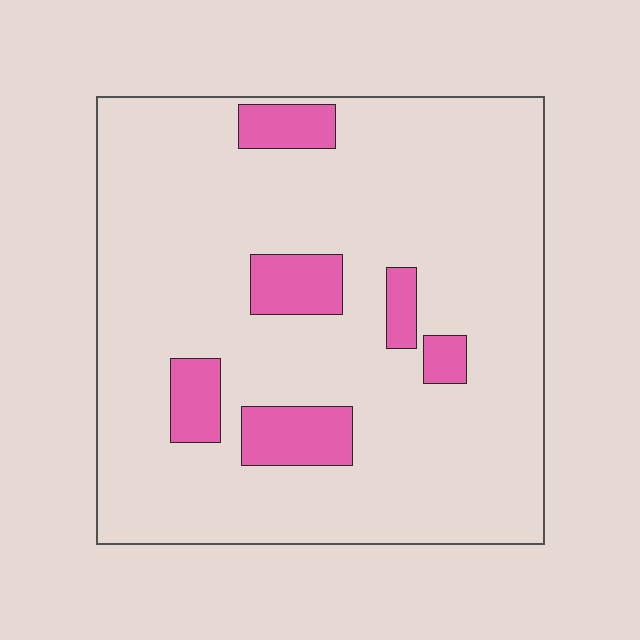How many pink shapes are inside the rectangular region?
6.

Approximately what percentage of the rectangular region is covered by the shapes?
Approximately 15%.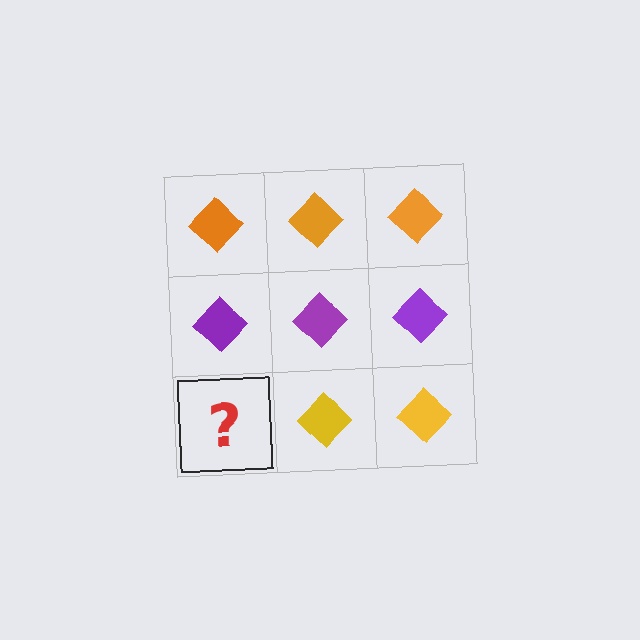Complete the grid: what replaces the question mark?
The question mark should be replaced with a yellow diamond.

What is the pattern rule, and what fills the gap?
The rule is that each row has a consistent color. The gap should be filled with a yellow diamond.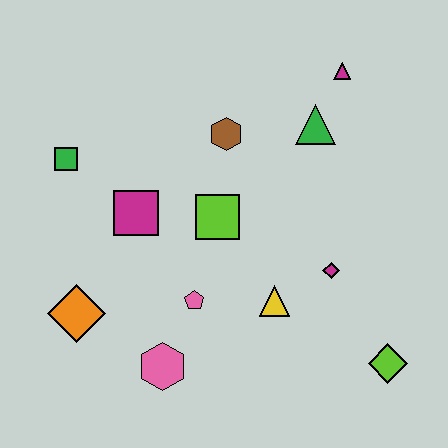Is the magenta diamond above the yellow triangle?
Yes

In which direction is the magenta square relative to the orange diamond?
The magenta square is above the orange diamond.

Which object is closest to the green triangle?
The magenta triangle is closest to the green triangle.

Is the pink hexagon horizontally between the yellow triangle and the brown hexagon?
No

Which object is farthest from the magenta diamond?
The green square is farthest from the magenta diamond.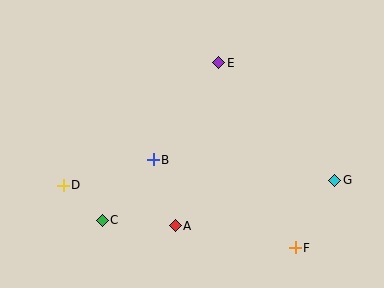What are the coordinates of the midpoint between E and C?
The midpoint between E and C is at (161, 142).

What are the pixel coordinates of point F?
Point F is at (295, 248).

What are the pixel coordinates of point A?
Point A is at (175, 226).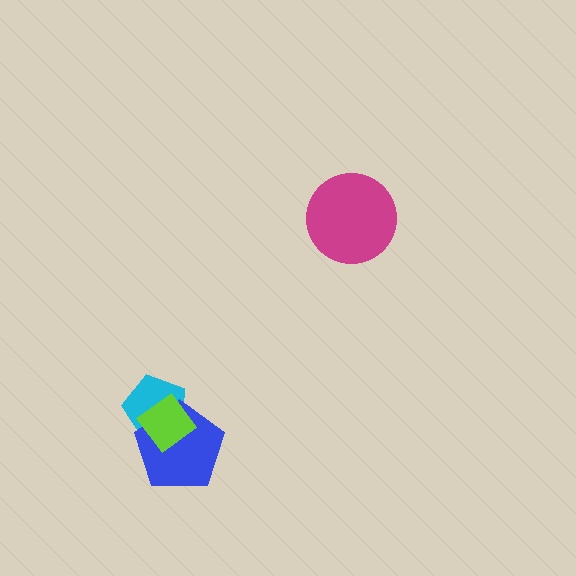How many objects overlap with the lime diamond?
2 objects overlap with the lime diamond.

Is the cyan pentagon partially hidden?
Yes, it is partially covered by another shape.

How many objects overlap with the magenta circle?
0 objects overlap with the magenta circle.